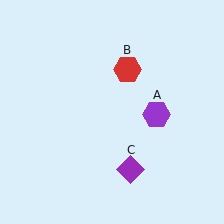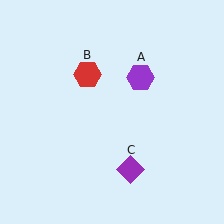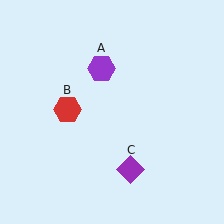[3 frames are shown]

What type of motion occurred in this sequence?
The purple hexagon (object A), red hexagon (object B) rotated counterclockwise around the center of the scene.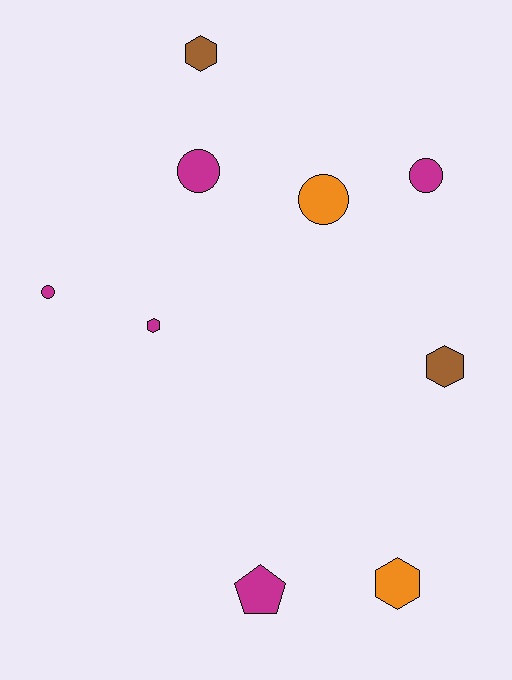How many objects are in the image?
There are 9 objects.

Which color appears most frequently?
Magenta, with 5 objects.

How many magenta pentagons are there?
There is 1 magenta pentagon.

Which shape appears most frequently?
Circle, with 4 objects.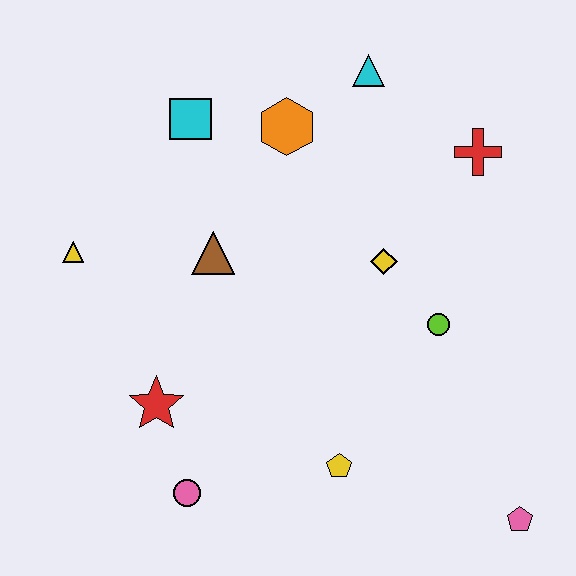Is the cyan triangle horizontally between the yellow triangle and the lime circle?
Yes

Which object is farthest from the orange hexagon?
The pink pentagon is farthest from the orange hexagon.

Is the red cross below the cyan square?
Yes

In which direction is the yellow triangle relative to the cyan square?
The yellow triangle is below the cyan square.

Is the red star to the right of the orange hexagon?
No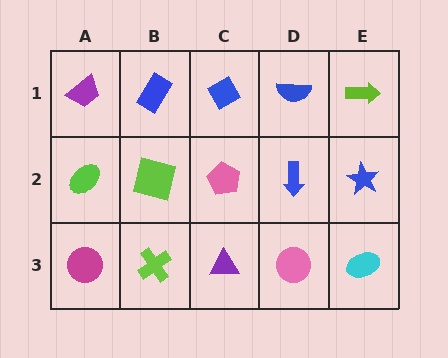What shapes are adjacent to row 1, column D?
A blue arrow (row 2, column D), a blue diamond (row 1, column C), a lime arrow (row 1, column E).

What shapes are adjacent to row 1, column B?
A lime square (row 2, column B), a purple trapezoid (row 1, column A), a blue diamond (row 1, column C).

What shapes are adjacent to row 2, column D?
A blue semicircle (row 1, column D), a pink circle (row 3, column D), a pink pentagon (row 2, column C), a blue star (row 2, column E).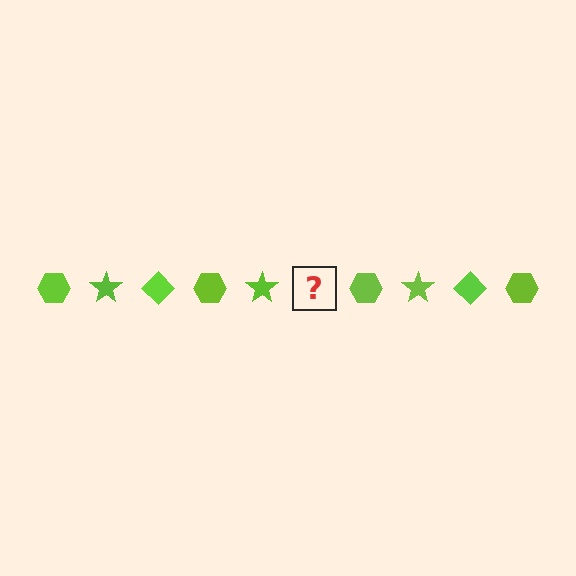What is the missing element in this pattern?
The missing element is a lime diamond.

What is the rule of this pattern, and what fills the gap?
The rule is that the pattern cycles through hexagon, star, diamond shapes in lime. The gap should be filled with a lime diamond.